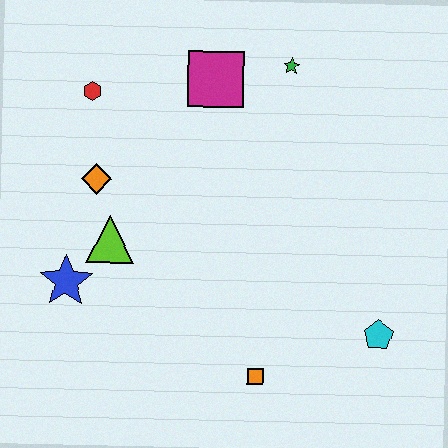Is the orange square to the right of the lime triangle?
Yes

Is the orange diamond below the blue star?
No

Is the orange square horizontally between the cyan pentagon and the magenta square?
Yes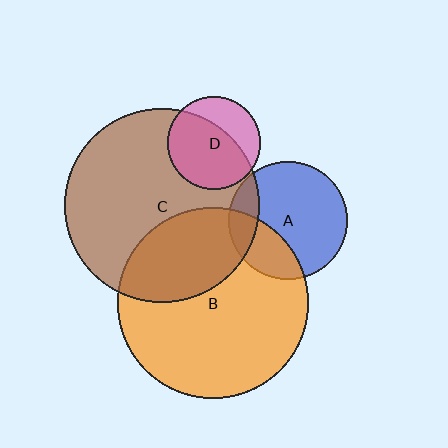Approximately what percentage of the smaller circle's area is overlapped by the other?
Approximately 30%.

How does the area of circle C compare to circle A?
Approximately 2.7 times.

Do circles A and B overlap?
Yes.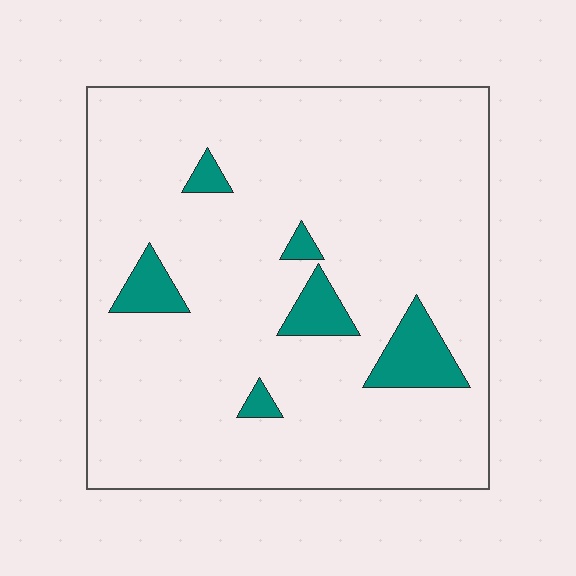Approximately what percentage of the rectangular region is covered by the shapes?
Approximately 10%.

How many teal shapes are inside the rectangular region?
6.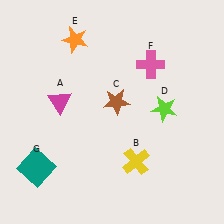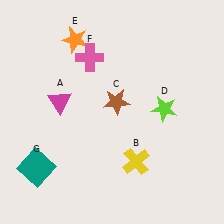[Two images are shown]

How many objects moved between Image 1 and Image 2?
1 object moved between the two images.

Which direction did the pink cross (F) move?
The pink cross (F) moved left.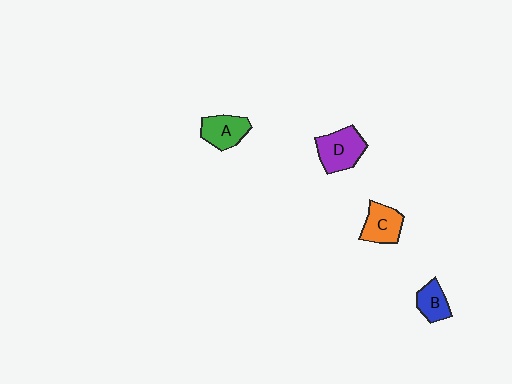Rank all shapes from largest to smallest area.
From largest to smallest: D (purple), A (green), C (orange), B (blue).